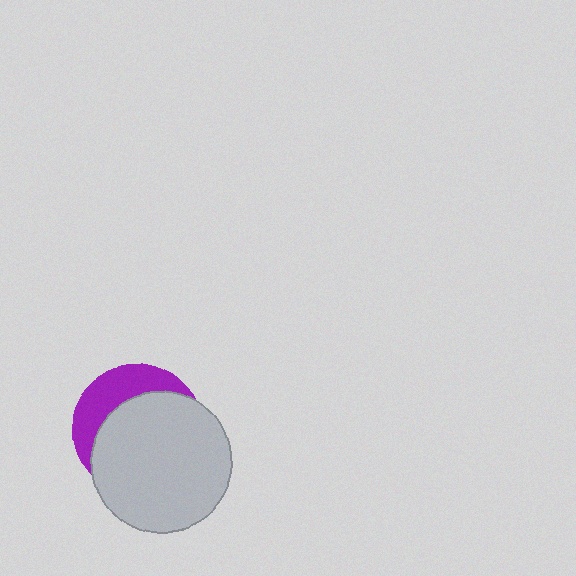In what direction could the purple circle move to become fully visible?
The purple circle could move toward the upper-left. That would shift it out from behind the light gray circle entirely.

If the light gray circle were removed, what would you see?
You would see the complete purple circle.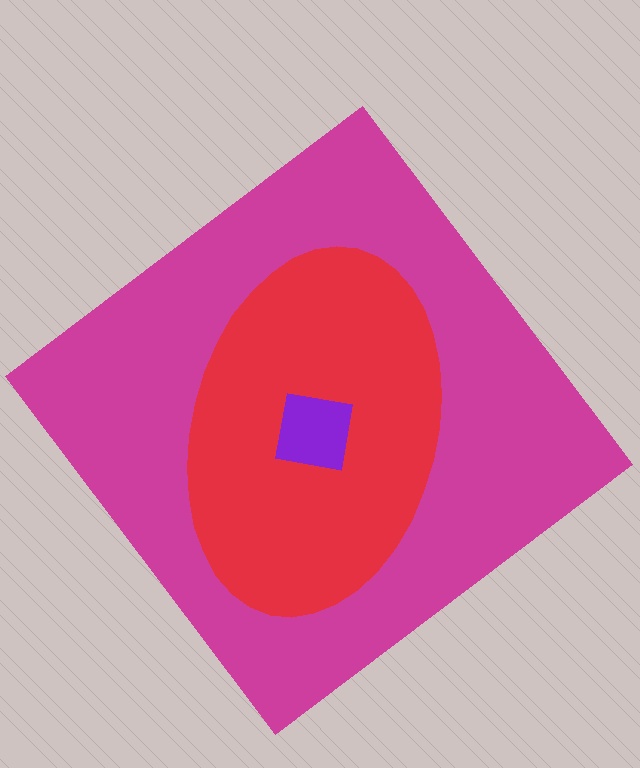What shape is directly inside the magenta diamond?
The red ellipse.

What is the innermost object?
The purple square.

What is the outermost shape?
The magenta diamond.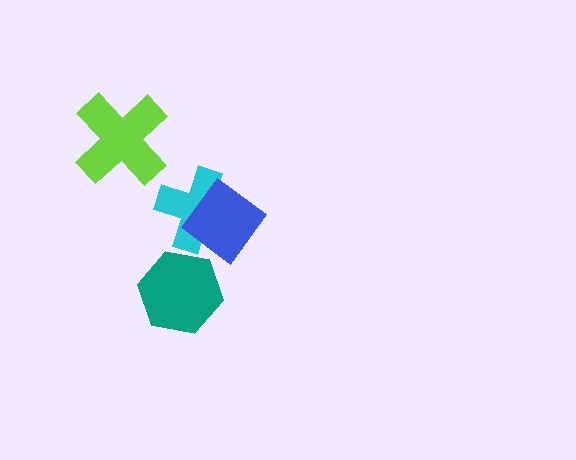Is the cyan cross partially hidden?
Yes, it is partially covered by another shape.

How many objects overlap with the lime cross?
0 objects overlap with the lime cross.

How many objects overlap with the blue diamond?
1 object overlaps with the blue diamond.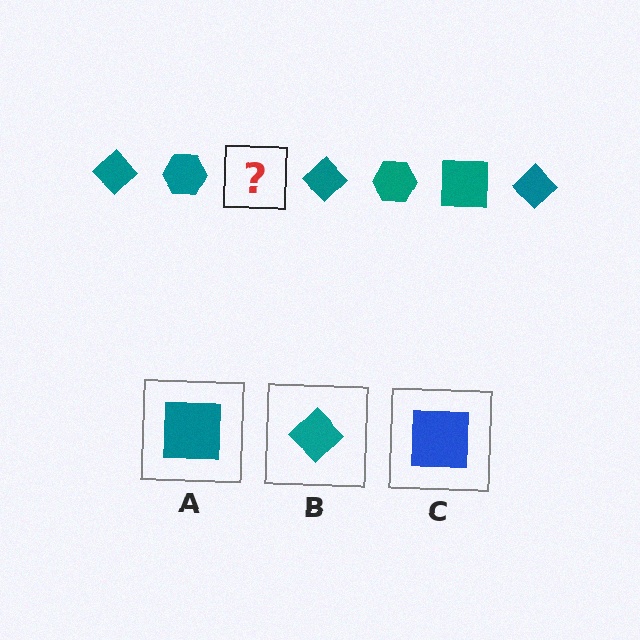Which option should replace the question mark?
Option A.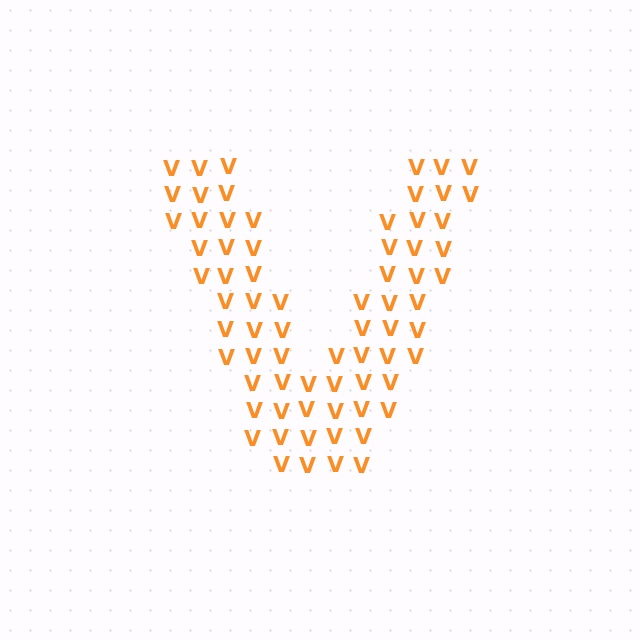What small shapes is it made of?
It is made of small letter V's.